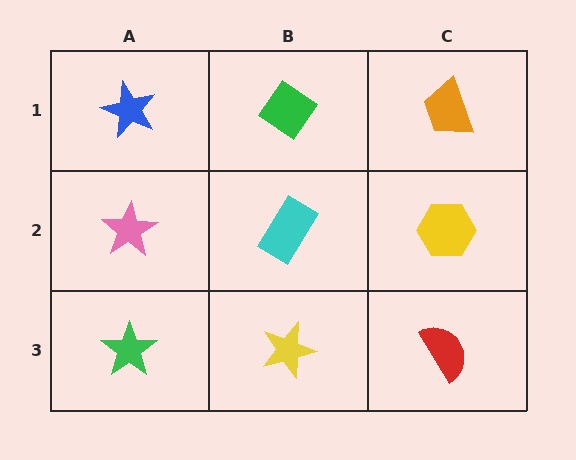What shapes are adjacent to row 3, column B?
A cyan rectangle (row 2, column B), a green star (row 3, column A), a red semicircle (row 3, column C).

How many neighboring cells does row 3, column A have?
2.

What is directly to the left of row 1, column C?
A green diamond.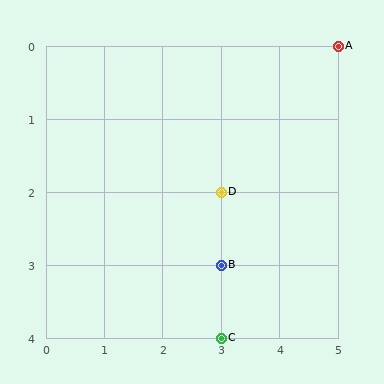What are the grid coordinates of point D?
Point D is at grid coordinates (3, 2).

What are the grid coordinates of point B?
Point B is at grid coordinates (3, 3).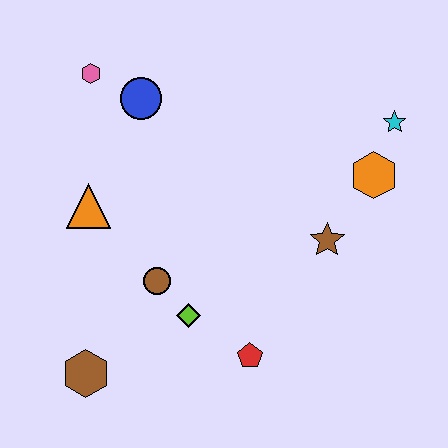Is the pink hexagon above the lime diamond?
Yes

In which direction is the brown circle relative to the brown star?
The brown circle is to the left of the brown star.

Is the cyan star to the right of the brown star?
Yes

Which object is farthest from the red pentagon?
The pink hexagon is farthest from the red pentagon.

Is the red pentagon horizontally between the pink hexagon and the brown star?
Yes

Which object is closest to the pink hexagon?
The blue circle is closest to the pink hexagon.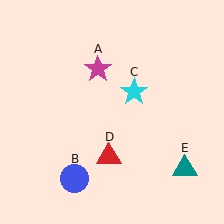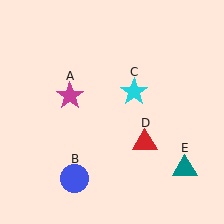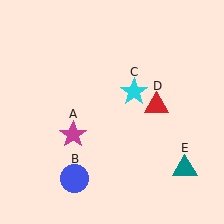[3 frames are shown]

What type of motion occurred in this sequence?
The magenta star (object A), red triangle (object D) rotated counterclockwise around the center of the scene.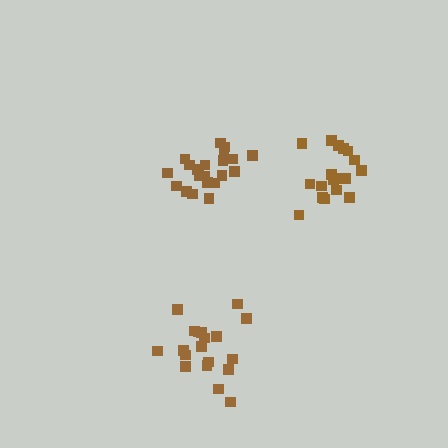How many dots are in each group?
Group 1: 18 dots, Group 2: 21 dots, Group 3: 19 dots (58 total).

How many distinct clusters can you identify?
There are 3 distinct clusters.